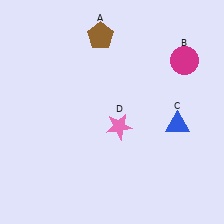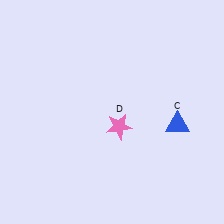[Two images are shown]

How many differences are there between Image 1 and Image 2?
There are 2 differences between the two images.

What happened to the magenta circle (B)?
The magenta circle (B) was removed in Image 2. It was in the top-right area of Image 1.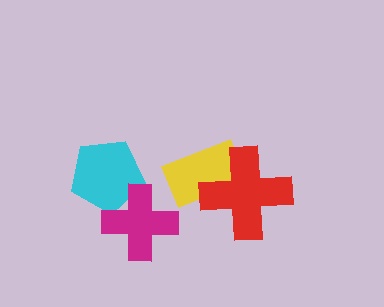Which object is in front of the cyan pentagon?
The magenta cross is in front of the cyan pentagon.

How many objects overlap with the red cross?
1 object overlaps with the red cross.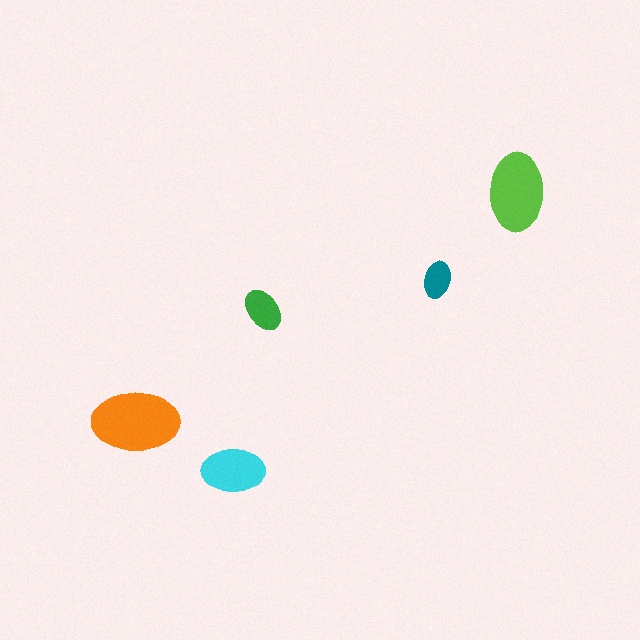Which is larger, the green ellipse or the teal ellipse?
The green one.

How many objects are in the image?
There are 5 objects in the image.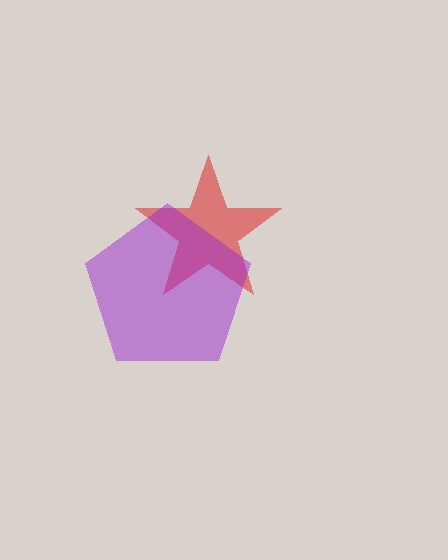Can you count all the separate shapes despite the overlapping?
Yes, there are 2 separate shapes.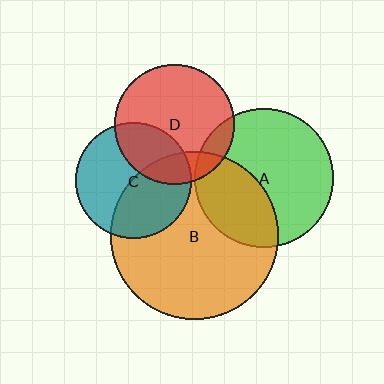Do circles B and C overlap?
Yes.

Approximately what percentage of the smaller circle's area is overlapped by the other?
Approximately 45%.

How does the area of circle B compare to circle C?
Approximately 2.1 times.